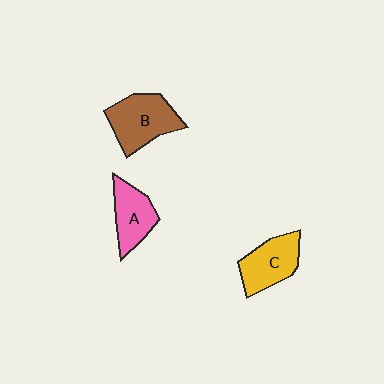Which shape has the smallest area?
Shape A (pink).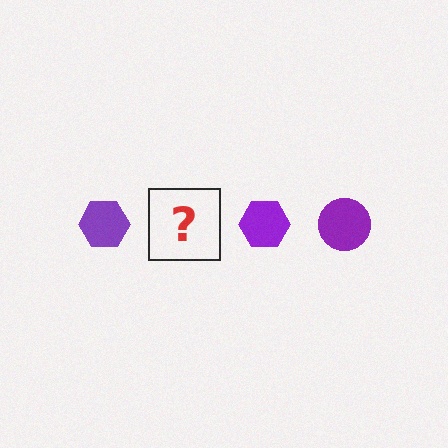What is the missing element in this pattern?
The missing element is a purple circle.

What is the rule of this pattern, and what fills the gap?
The rule is that the pattern cycles through hexagon, circle shapes in purple. The gap should be filled with a purple circle.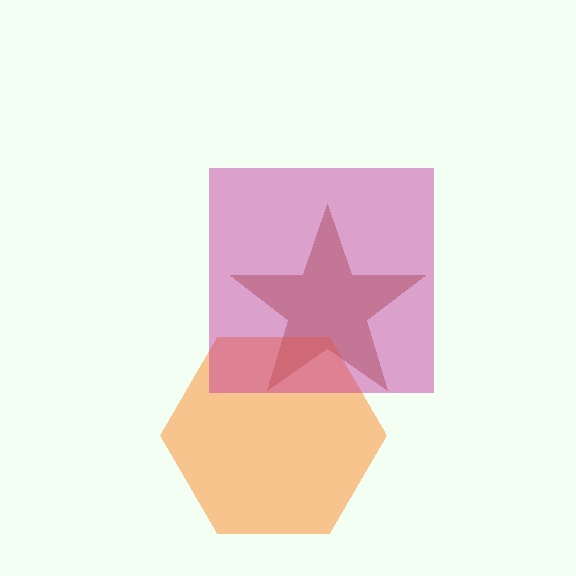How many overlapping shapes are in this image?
There are 3 overlapping shapes in the image.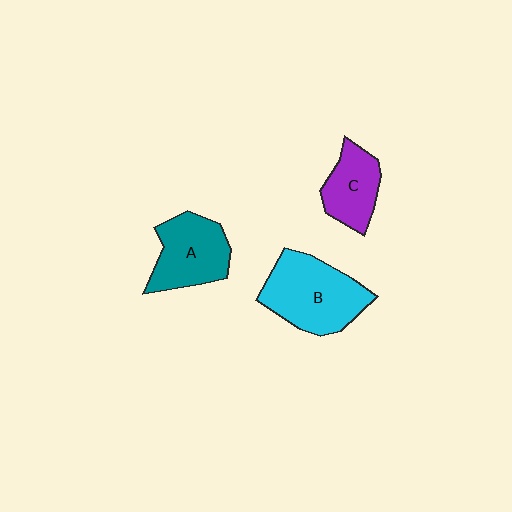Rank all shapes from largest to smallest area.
From largest to smallest: B (cyan), A (teal), C (purple).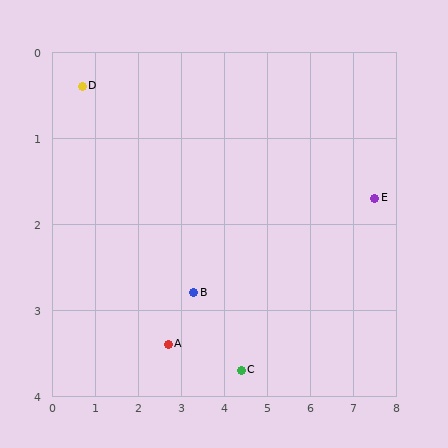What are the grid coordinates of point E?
Point E is at approximately (7.5, 1.7).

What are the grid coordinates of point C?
Point C is at approximately (4.4, 3.7).